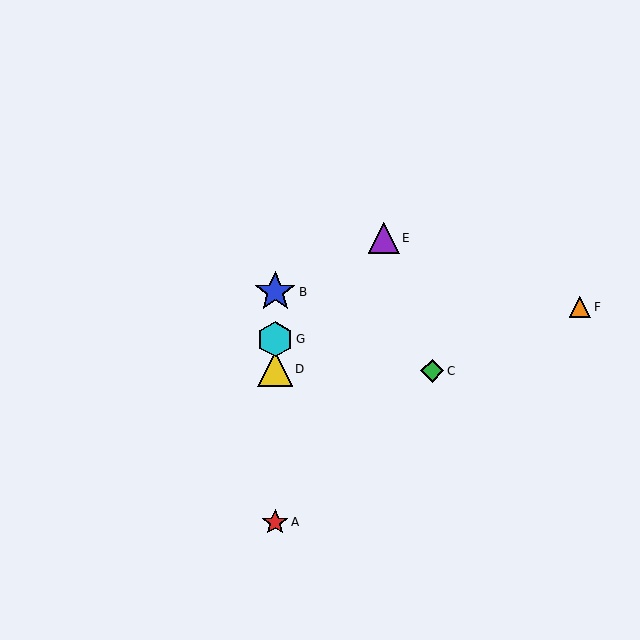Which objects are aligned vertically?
Objects A, B, D, G are aligned vertically.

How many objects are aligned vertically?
4 objects (A, B, D, G) are aligned vertically.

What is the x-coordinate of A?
Object A is at x≈275.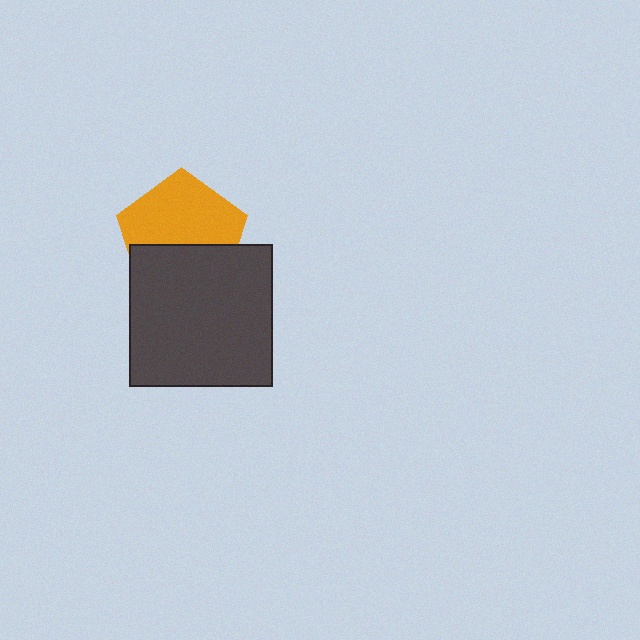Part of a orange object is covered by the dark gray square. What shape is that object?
It is a pentagon.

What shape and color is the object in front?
The object in front is a dark gray square.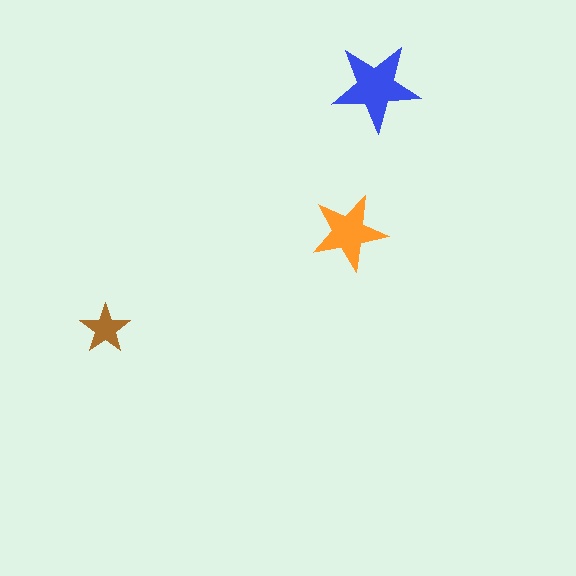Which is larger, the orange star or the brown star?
The orange one.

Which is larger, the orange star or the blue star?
The blue one.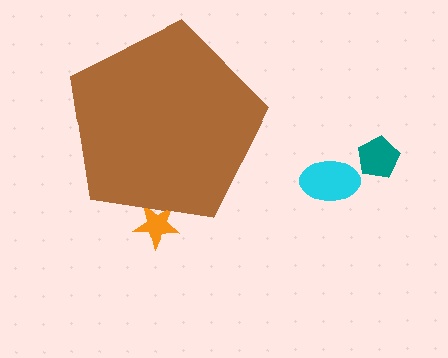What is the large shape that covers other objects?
A brown pentagon.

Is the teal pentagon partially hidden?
No, the teal pentagon is fully visible.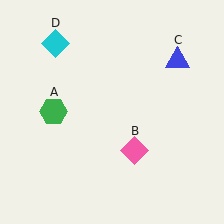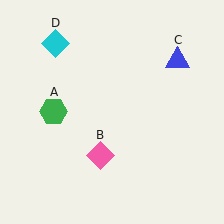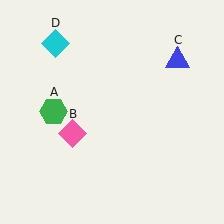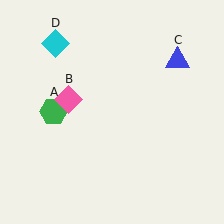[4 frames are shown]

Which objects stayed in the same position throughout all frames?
Green hexagon (object A) and blue triangle (object C) and cyan diamond (object D) remained stationary.